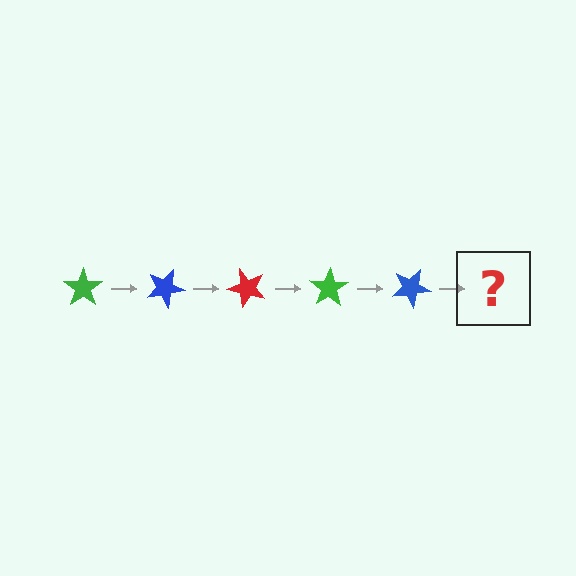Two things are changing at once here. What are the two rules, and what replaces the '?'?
The two rules are that it rotates 25 degrees each step and the color cycles through green, blue, and red. The '?' should be a red star, rotated 125 degrees from the start.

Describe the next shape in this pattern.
It should be a red star, rotated 125 degrees from the start.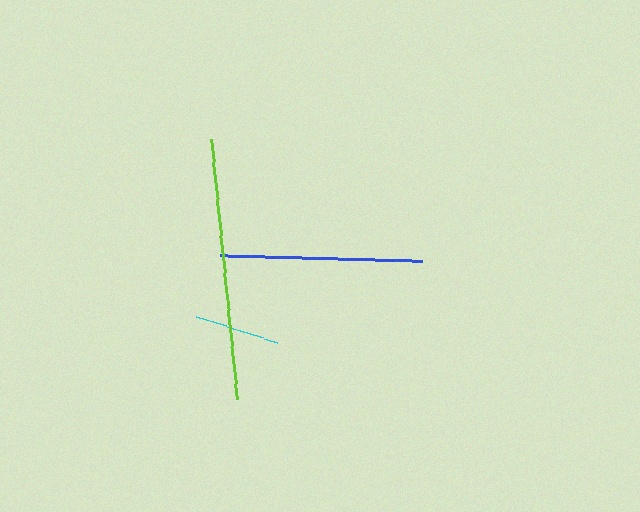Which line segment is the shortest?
The cyan line is the shortest at approximately 84 pixels.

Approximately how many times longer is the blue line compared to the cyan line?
The blue line is approximately 2.4 times the length of the cyan line.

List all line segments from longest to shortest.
From longest to shortest: lime, blue, cyan.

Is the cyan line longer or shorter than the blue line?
The blue line is longer than the cyan line.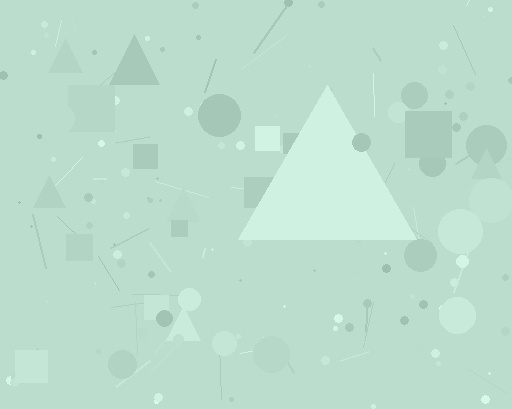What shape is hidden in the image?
A triangle is hidden in the image.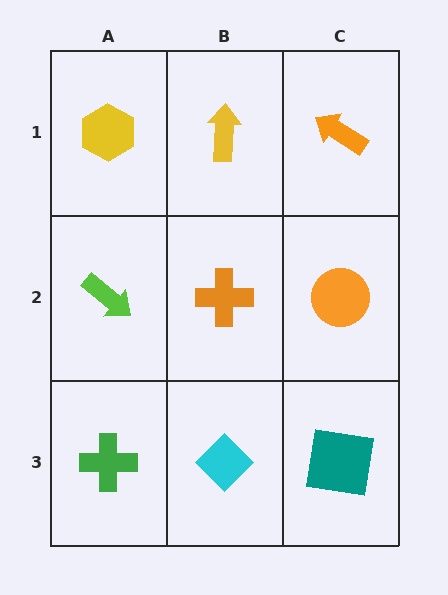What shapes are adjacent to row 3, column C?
An orange circle (row 2, column C), a cyan diamond (row 3, column B).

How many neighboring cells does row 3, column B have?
3.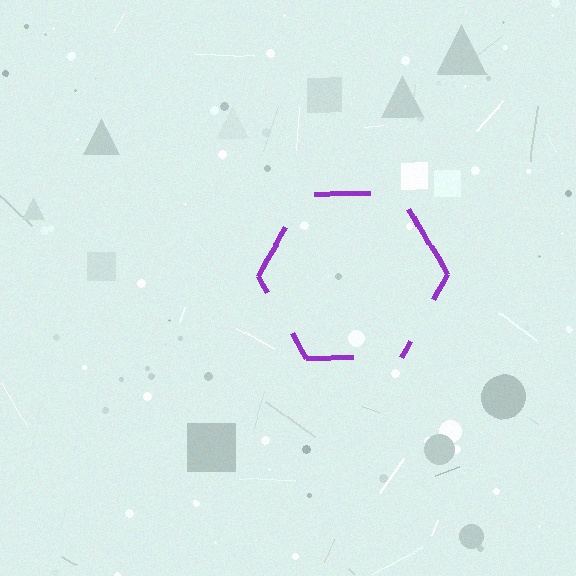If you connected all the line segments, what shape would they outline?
They would outline a hexagon.